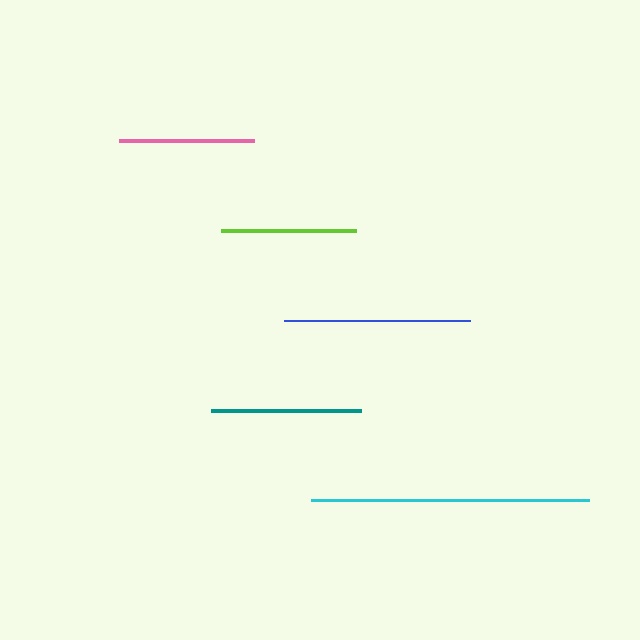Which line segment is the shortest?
The pink line is the shortest at approximately 135 pixels.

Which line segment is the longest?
The cyan line is the longest at approximately 278 pixels.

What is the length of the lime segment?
The lime segment is approximately 135 pixels long.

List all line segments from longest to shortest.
From longest to shortest: cyan, blue, teal, lime, pink.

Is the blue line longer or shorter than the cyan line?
The cyan line is longer than the blue line.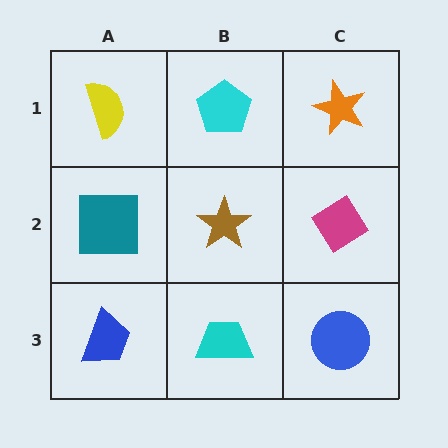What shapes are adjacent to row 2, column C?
An orange star (row 1, column C), a blue circle (row 3, column C), a brown star (row 2, column B).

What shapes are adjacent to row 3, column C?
A magenta diamond (row 2, column C), a cyan trapezoid (row 3, column B).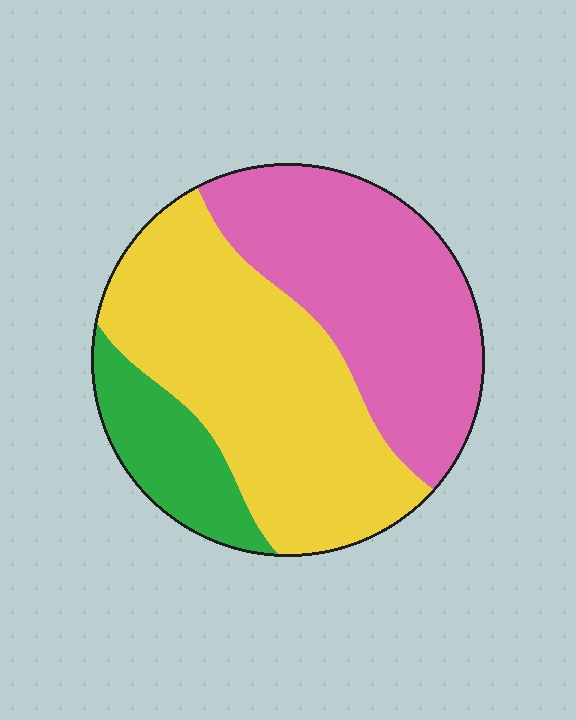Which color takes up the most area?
Yellow, at roughly 45%.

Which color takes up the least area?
Green, at roughly 15%.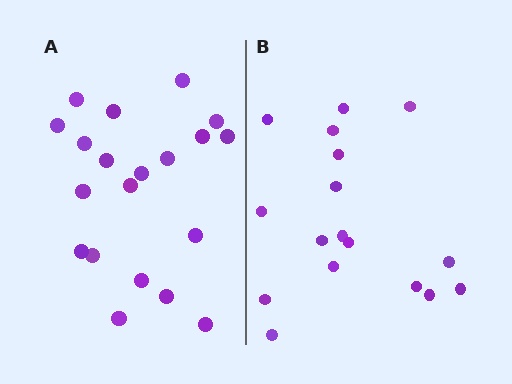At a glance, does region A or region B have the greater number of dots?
Region A (the left region) has more dots.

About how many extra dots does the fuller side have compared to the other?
Region A has just a few more — roughly 2 or 3 more dots than region B.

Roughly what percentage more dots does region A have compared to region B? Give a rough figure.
About 20% more.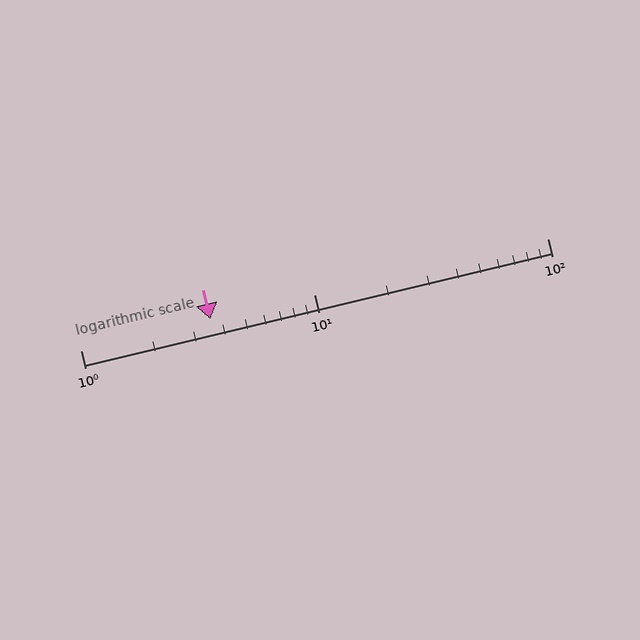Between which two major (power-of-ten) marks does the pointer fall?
The pointer is between 1 and 10.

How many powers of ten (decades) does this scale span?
The scale spans 2 decades, from 1 to 100.